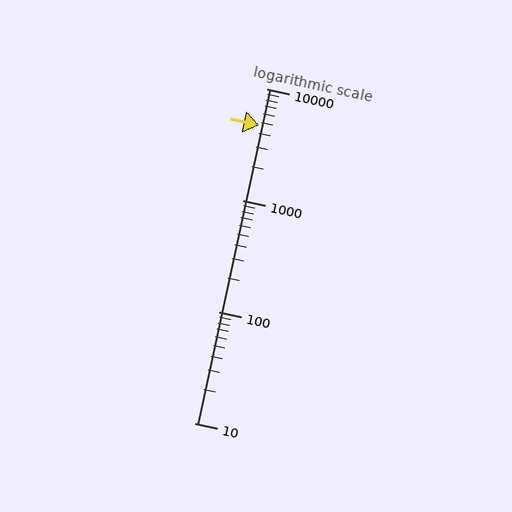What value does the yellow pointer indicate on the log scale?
The pointer indicates approximately 4700.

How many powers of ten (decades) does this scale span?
The scale spans 3 decades, from 10 to 10000.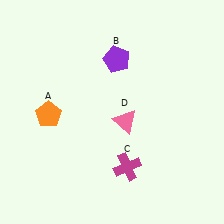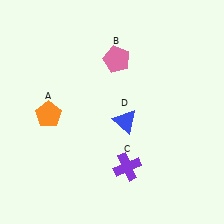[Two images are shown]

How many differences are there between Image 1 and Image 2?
There are 3 differences between the two images.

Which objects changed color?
B changed from purple to pink. C changed from magenta to purple. D changed from pink to blue.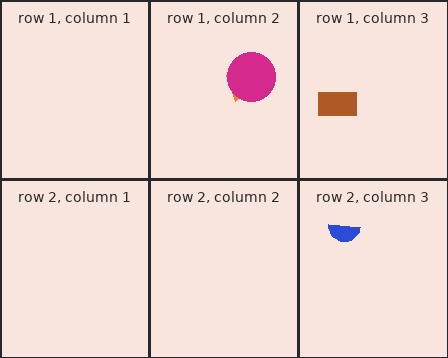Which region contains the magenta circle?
The row 1, column 2 region.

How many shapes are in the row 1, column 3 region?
1.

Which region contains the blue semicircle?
The row 2, column 3 region.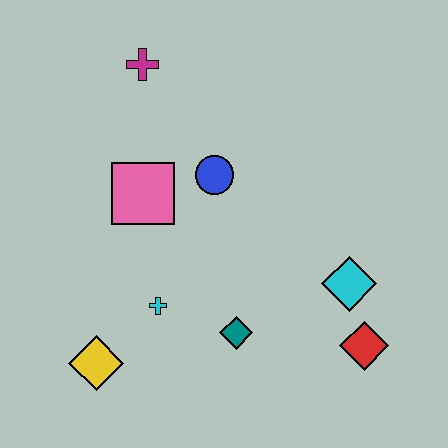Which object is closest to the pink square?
The blue circle is closest to the pink square.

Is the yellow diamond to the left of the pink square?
Yes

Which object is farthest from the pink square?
The red diamond is farthest from the pink square.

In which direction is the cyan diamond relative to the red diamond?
The cyan diamond is above the red diamond.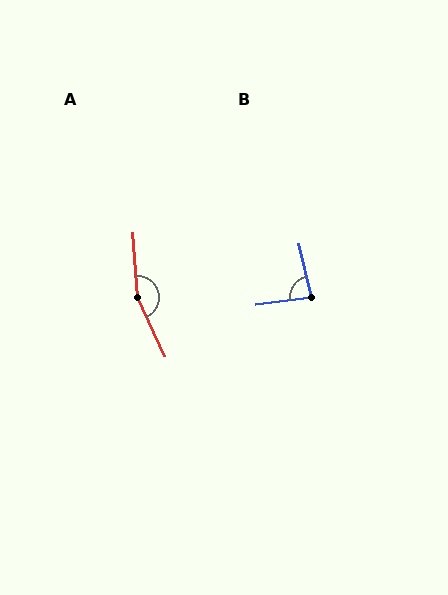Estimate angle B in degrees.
Approximately 85 degrees.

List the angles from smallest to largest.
B (85°), A (159°).